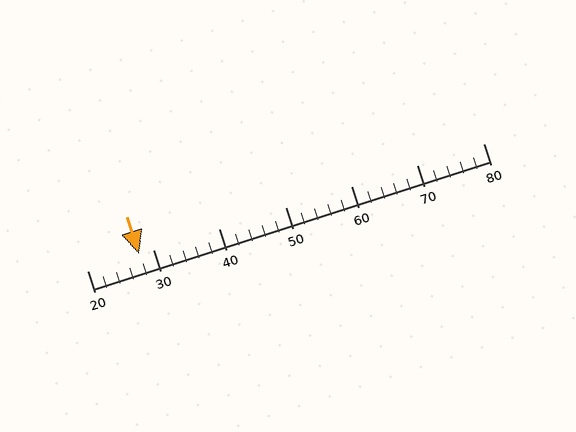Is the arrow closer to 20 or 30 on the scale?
The arrow is closer to 30.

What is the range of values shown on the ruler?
The ruler shows values from 20 to 80.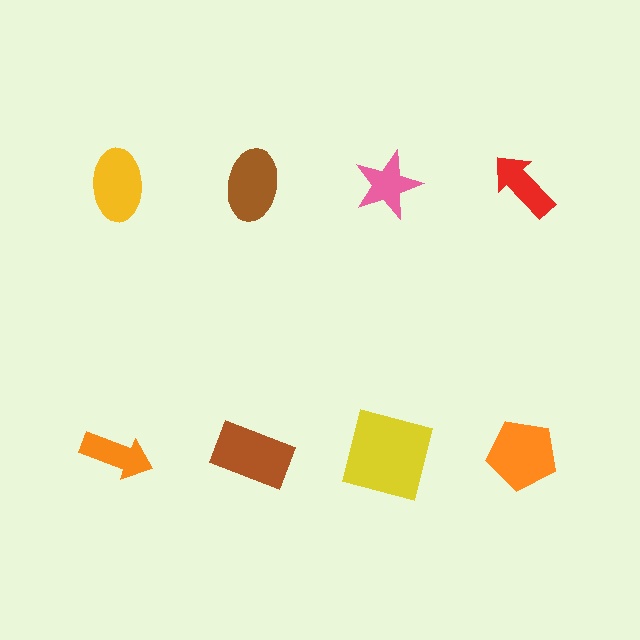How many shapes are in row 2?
4 shapes.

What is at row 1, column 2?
A brown ellipse.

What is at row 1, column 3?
A pink star.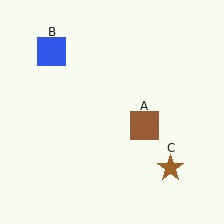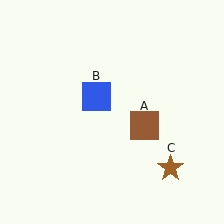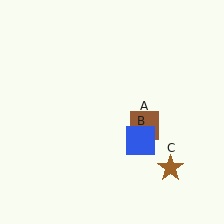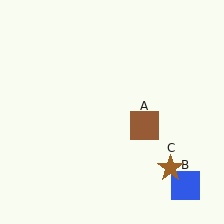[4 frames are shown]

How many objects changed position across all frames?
1 object changed position: blue square (object B).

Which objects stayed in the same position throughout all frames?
Brown square (object A) and brown star (object C) remained stationary.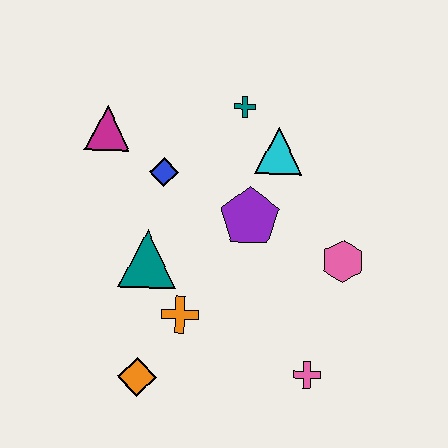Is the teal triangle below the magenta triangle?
Yes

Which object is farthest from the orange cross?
The teal cross is farthest from the orange cross.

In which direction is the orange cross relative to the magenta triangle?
The orange cross is below the magenta triangle.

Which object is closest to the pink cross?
The pink hexagon is closest to the pink cross.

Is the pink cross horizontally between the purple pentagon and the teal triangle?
No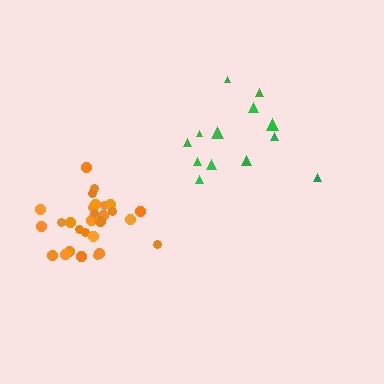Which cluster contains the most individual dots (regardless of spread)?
Orange (28).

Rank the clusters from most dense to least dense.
orange, green.